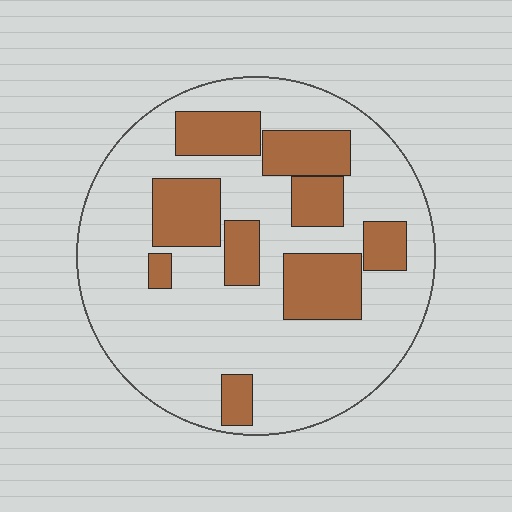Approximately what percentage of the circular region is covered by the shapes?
Approximately 25%.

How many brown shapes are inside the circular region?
9.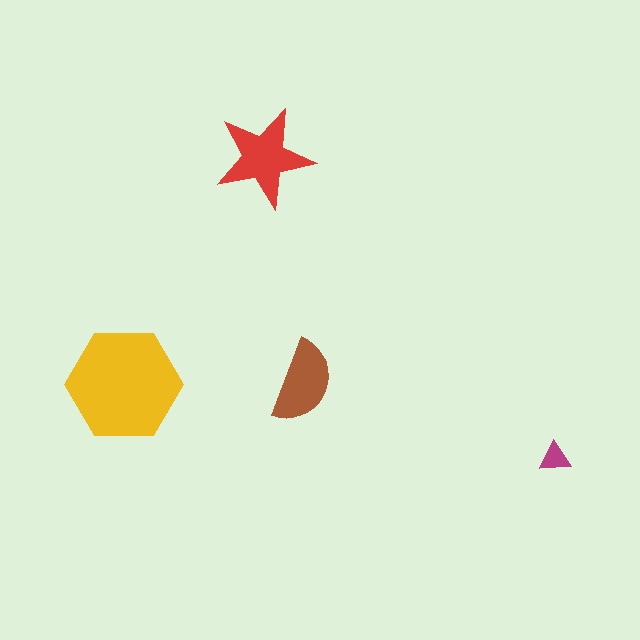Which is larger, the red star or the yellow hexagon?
The yellow hexagon.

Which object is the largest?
The yellow hexagon.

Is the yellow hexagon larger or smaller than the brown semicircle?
Larger.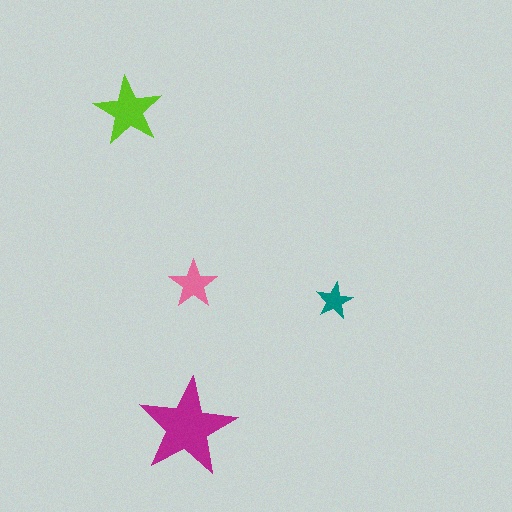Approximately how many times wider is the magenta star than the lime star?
About 1.5 times wider.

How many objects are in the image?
There are 4 objects in the image.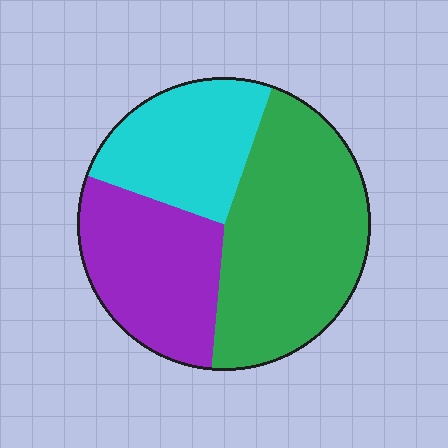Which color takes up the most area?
Green, at roughly 45%.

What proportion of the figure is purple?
Purple covers about 30% of the figure.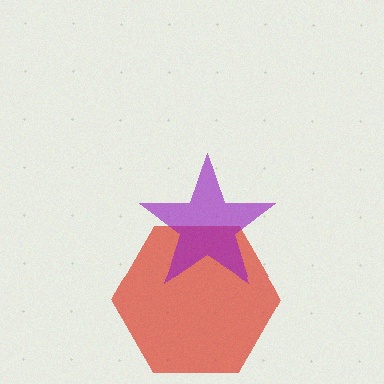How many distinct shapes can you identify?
There are 2 distinct shapes: a red hexagon, a purple star.